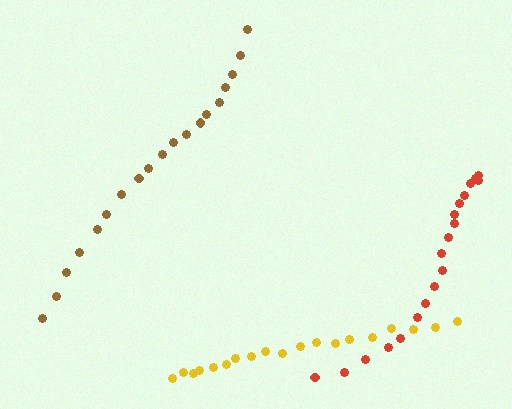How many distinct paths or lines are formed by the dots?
There are 3 distinct paths.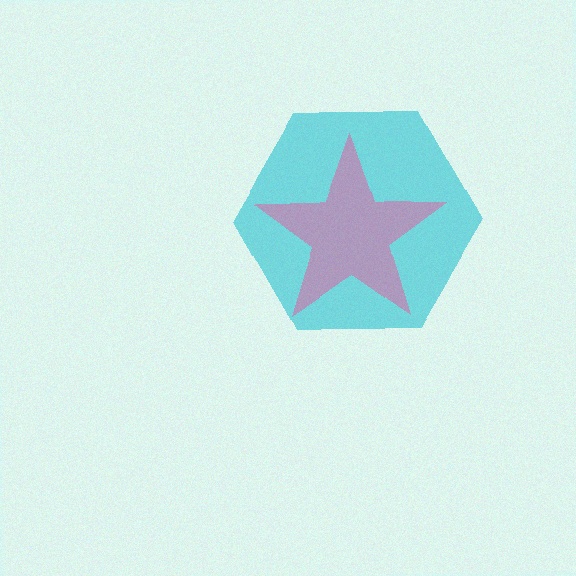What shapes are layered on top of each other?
The layered shapes are: a cyan hexagon, a pink star.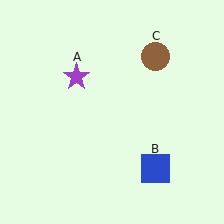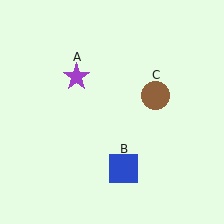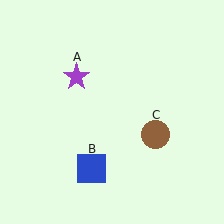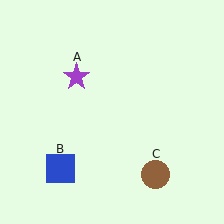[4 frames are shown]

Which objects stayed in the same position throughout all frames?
Purple star (object A) remained stationary.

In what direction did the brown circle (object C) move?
The brown circle (object C) moved down.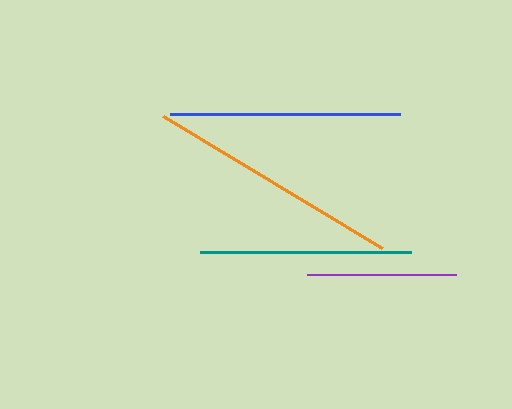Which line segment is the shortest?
The purple line is the shortest at approximately 150 pixels.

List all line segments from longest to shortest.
From longest to shortest: orange, blue, teal, purple.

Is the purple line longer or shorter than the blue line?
The blue line is longer than the purple line.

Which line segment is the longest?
The orange line is the longest at approximately 256 pixels.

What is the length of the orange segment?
The orange segment is approximately 256 pixels long.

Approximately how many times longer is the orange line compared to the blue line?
The orange line is approximately 1.1 times the length of the blue line.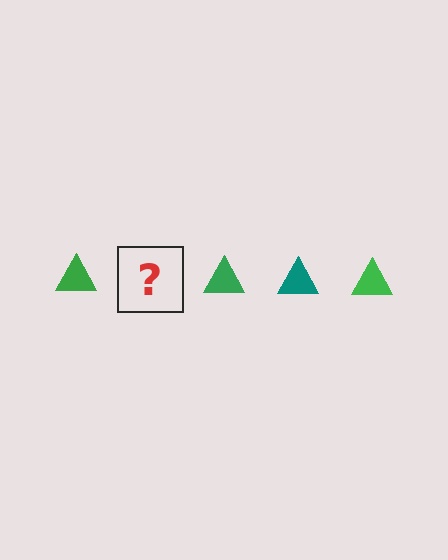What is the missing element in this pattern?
The missing element is a teal triangle.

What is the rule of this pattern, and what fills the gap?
The rule is that the pattern cycles through green, teal triangles. The gap should be filled with a teal triangle.